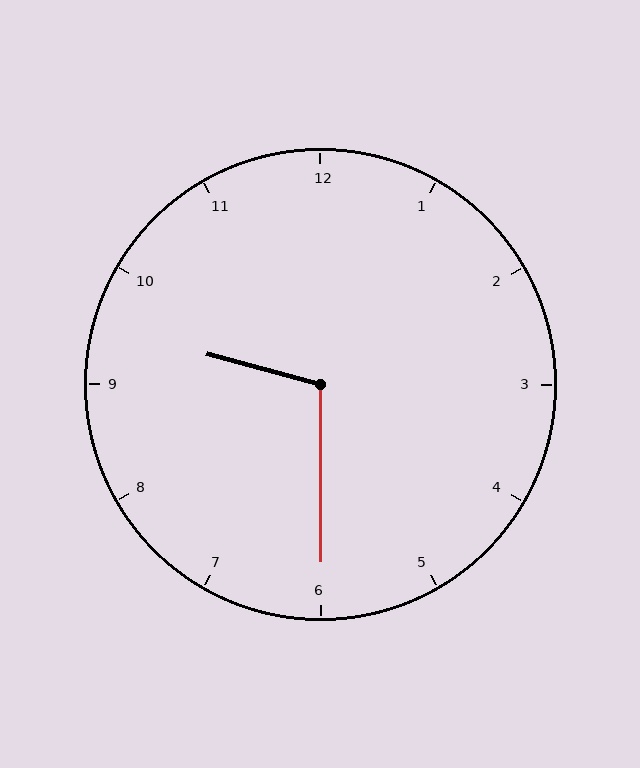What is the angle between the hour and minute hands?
Approximately 105 degrees.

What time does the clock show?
9:30.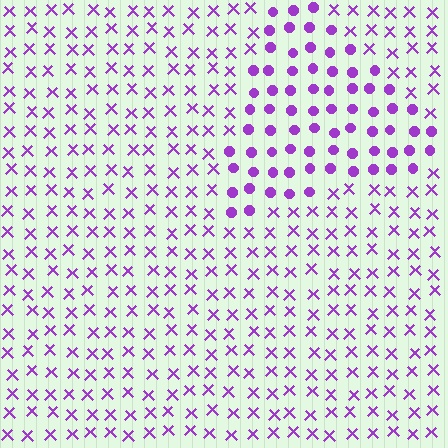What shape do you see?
I see a triangle.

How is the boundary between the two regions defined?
The boundary is defined by a change in element shape: circles inside vs. X marks outside. All elements share the same color and spacing.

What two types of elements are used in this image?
The image uses circles inside the triangle region and X marks outside it.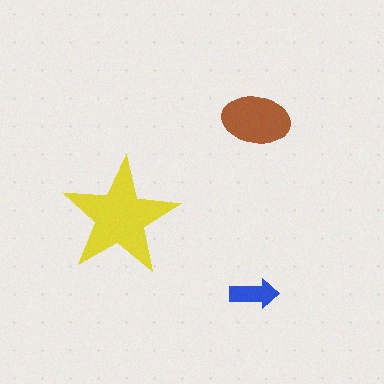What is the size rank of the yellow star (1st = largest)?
1st.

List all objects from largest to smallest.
The yellow star, the brown ellipse, the blue arrow.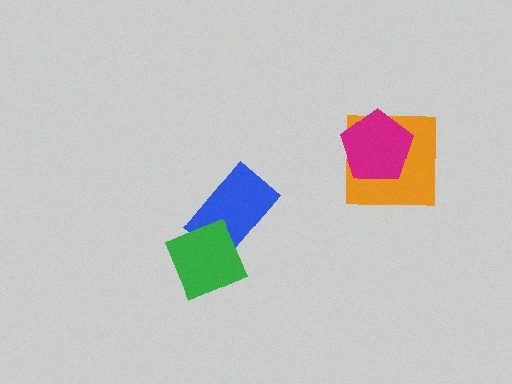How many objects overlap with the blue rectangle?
1 object overlaps with the blue rectangle.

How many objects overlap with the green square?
1 object overlaps with the green square.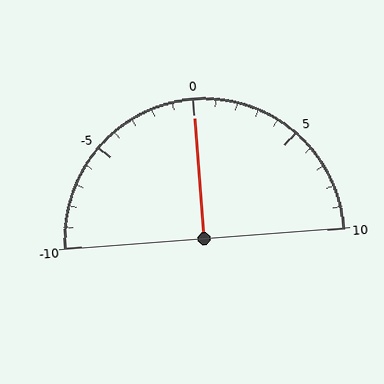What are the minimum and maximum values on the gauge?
The gauge ranges from -10 to 10.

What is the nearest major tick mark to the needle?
The nearest major tick mark is 0.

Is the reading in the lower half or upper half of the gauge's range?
The reading is in the upper half of the range (-10 to 10).